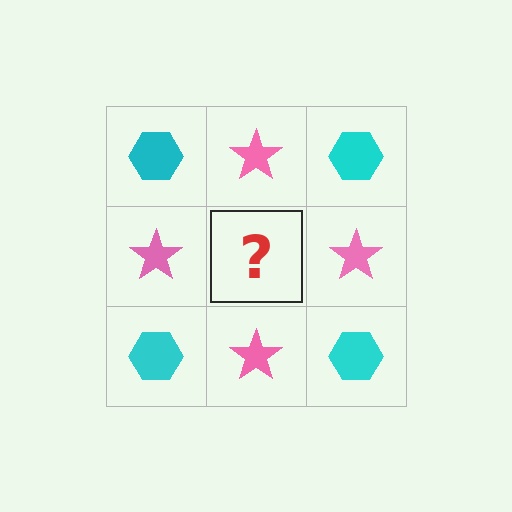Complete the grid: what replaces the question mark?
The question mark should be replaced with a cyan hexagon.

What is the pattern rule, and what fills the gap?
The rule is that it alternates cyan hexagon and pink star in a checkerboard pattern. The gap should be filled with a cyan hexagon.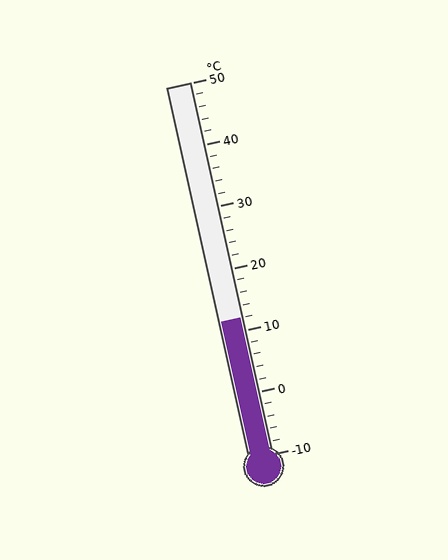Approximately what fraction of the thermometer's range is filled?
The thermometer is filled to approximately 35% of its range.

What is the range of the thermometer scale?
The thermometer scale ranges from -10°C to 50°C.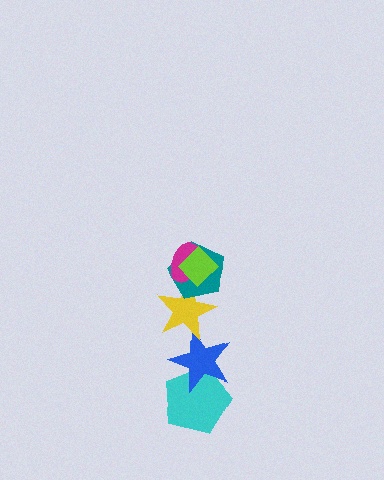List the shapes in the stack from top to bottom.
From top to bottom: the lime diamond, the magenta ellipse, the teal pentagon, the yellow star, the blue star, the cyan pentagon.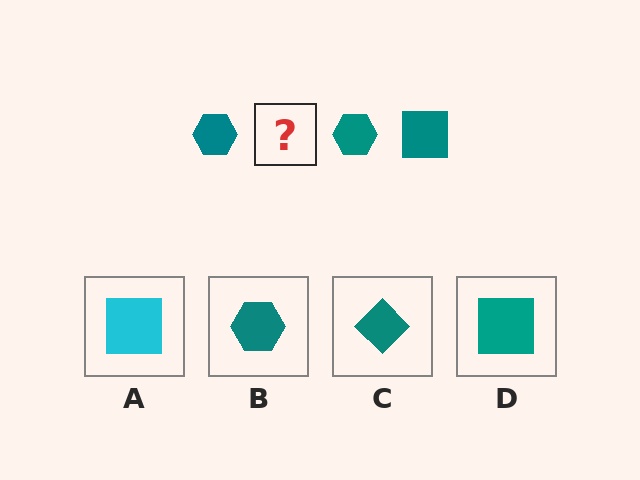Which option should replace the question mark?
Option D.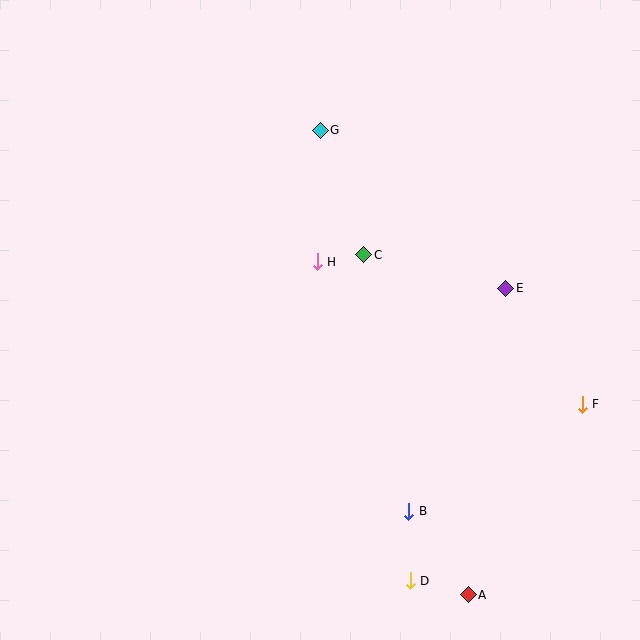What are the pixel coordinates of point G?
Point G is at (320, 130).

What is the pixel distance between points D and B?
The distance between D and B is 69 pixels.